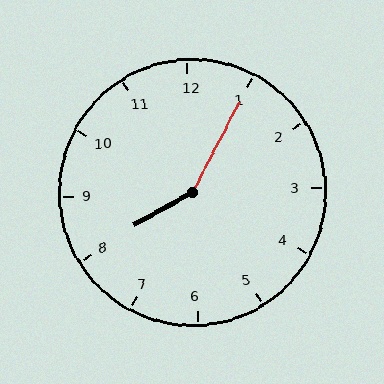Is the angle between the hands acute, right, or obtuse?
It is obtuse.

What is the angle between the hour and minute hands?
Approximately 148 degrees.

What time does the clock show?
8:05.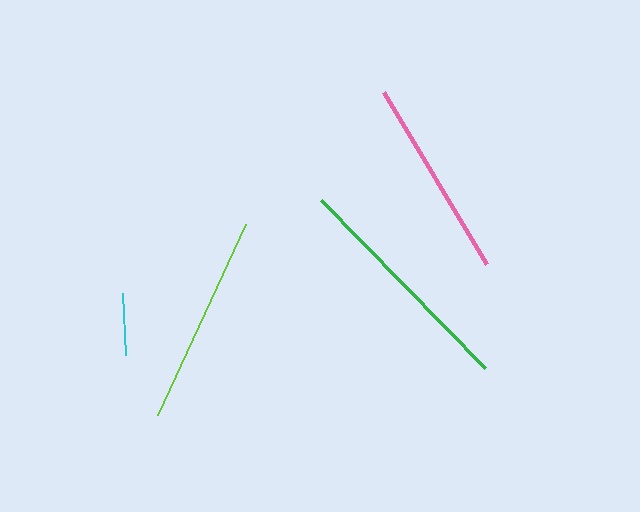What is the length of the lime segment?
The lime segment is approximately 210 pixels long.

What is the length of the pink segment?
The pink segment is approximately 201 pixels long.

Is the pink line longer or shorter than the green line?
The green line is longer than the pink line.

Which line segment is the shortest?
The cyan line is the shortest at approximately 63 pixels.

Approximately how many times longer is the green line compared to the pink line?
The green line is approximately 1.2 times the length of the pink line.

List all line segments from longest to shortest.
From longest to shortest: green, lime, pink, cyan.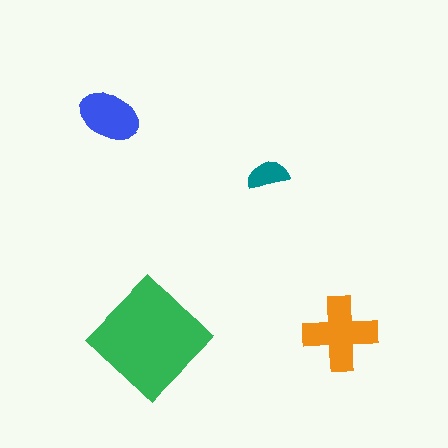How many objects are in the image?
There are 4 objects in the image.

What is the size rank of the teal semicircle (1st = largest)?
4th.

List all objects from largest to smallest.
The green diamond, the orange cross, the blue ellipse, the teal semicircle.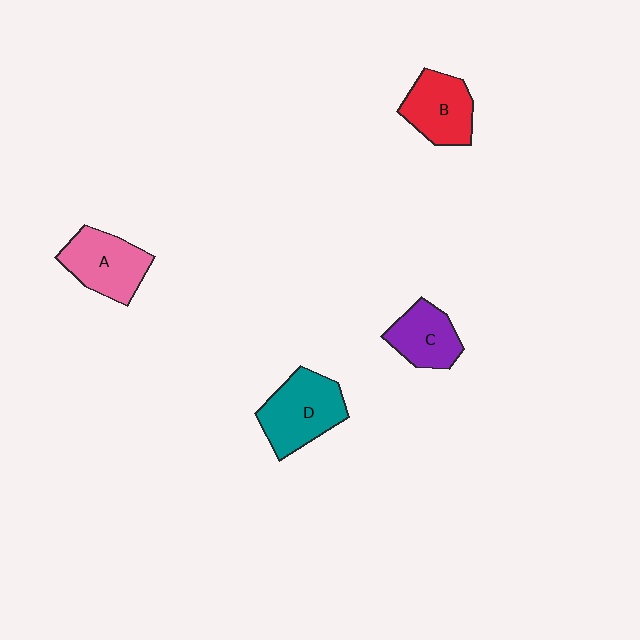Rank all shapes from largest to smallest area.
From largest to smallest: D (teal), A (pink), B (red), C (purple).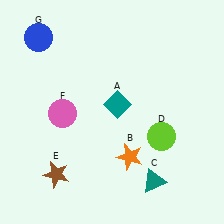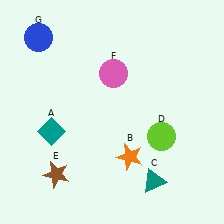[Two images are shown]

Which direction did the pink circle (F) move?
The pink circle (F) moved right.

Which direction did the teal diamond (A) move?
The teal diamond (A) moved left.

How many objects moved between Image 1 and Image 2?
2 objects moved between the two images.